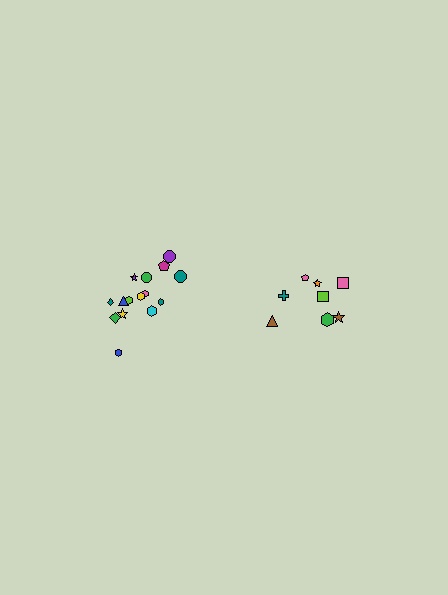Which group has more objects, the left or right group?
The left group.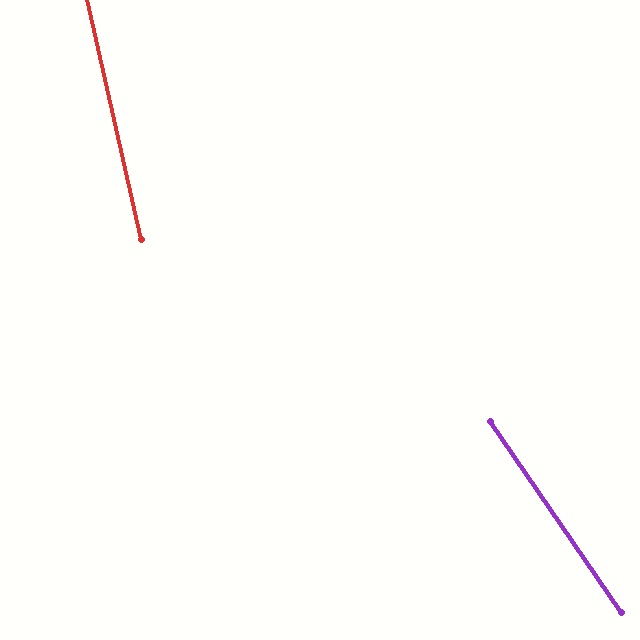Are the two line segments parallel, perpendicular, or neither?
Neither parallel nor perpendicular — they differ by about 22°.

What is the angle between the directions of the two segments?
Approximately 22 degrees.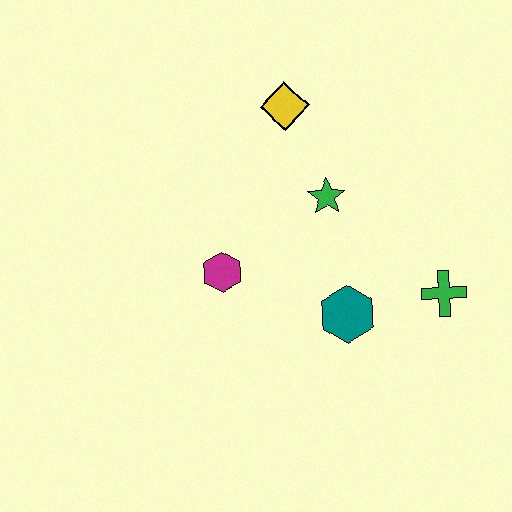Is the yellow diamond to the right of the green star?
No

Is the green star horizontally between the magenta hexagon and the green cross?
Yes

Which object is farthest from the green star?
The green cross is farthest from the green star.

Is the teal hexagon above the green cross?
No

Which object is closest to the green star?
The yellow diamond is closest to the green star.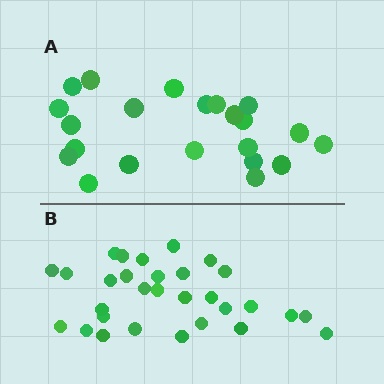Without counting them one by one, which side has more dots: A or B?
Region B (the bottom region) has more dots.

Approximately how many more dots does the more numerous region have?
Region B has roughly 8 or so more dots than region A.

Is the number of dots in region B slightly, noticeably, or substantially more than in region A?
Region B has noticeably more, but not dramatically so. The ratio is roughly 1.4 to 1.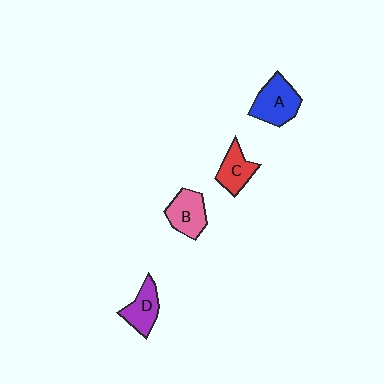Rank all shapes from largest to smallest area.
From largest to smallest: A (blue), B (pink), D (purple), C (red).